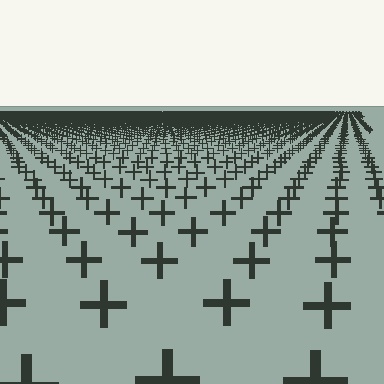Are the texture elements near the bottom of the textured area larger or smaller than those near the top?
Larger. Near the bottom, elements are closer to the viewer and appear at a bigger on-screen size.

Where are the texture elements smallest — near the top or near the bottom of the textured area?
Near the top.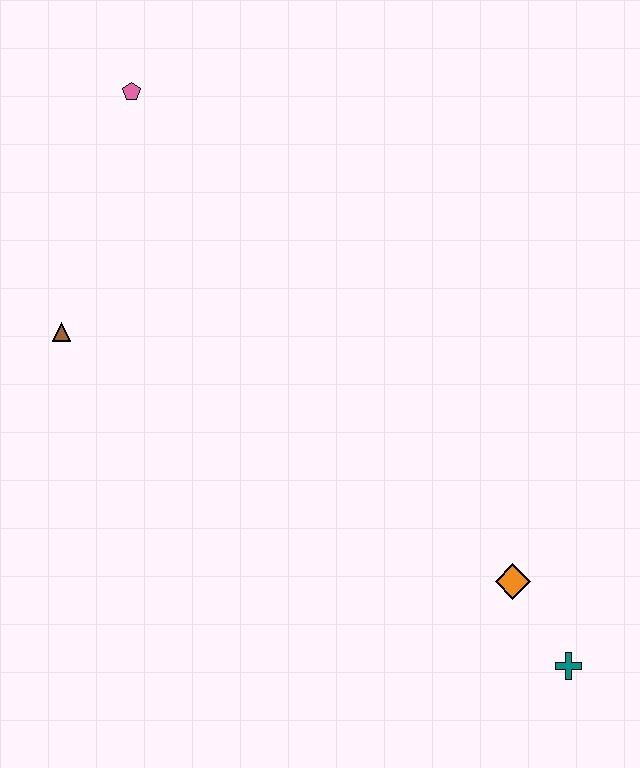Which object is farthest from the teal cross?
The pink pentagon is farthest from the teal cross.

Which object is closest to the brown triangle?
The pink pentagon is closest to the brown triangle.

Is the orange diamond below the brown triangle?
Yes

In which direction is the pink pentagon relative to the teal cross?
The pink pentagon is above the teal cross.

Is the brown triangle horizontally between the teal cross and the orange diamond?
No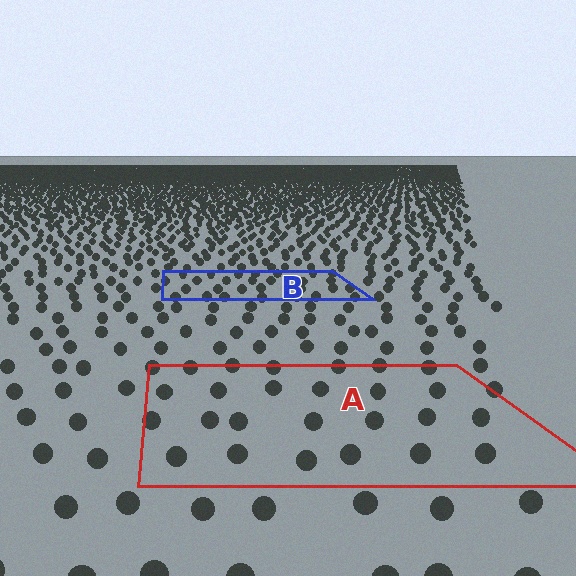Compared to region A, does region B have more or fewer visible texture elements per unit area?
Region B has more texture elements per unit area — they are packed more densely because it is farther away.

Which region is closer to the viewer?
Region A is closer. The texture elements there are larger and more spread out.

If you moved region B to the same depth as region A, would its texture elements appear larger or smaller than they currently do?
They would appear larger. At a closer depth, the same texture elements are projected at a bigger on-screen size.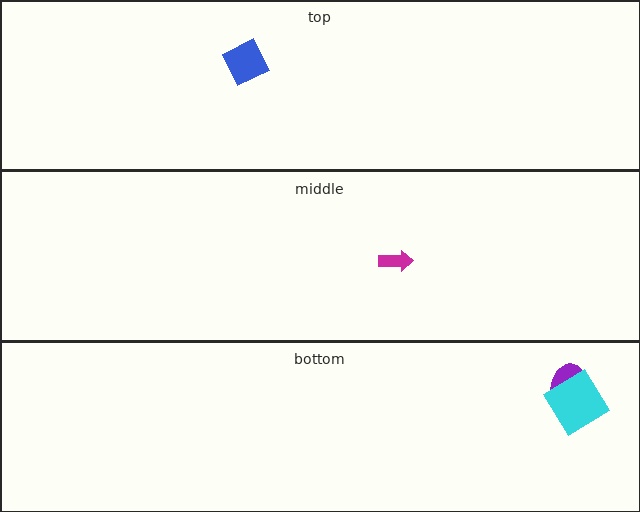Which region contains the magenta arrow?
The middle region.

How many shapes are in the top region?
1.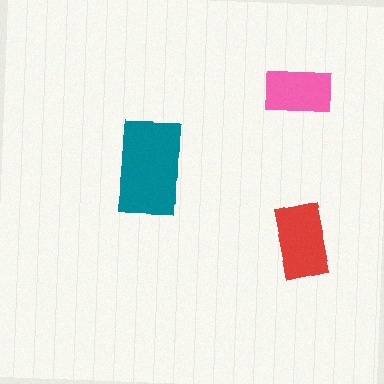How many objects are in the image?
There are 3 objects in the image.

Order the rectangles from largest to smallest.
the teal one, the red one, the pink one.